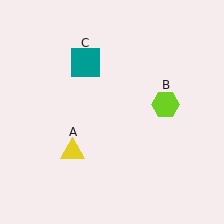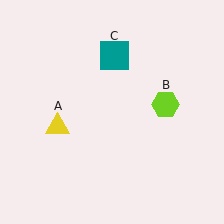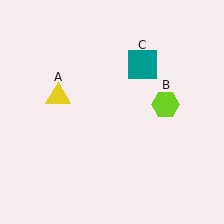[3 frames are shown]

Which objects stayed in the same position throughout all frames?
Lime hexagon (object B) remained stationary.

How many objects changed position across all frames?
2 objects changed position: yellow triangle (object A), teal square (object C).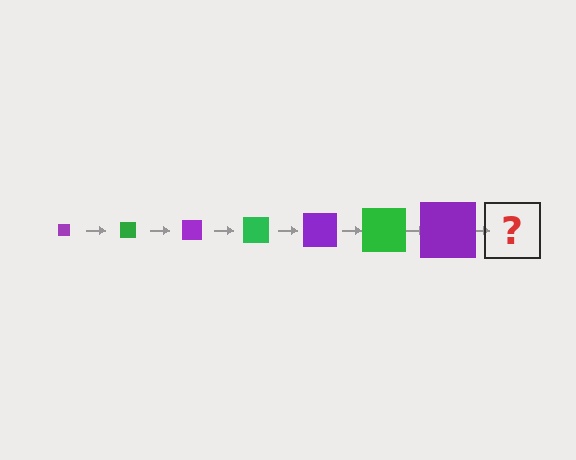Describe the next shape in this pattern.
It should be a green square, larger than the previous one.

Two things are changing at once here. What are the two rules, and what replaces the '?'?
The two rules are that the square grows larger each step and the color cycles through purple and green. The '?' should be a green square, larger than the previous one.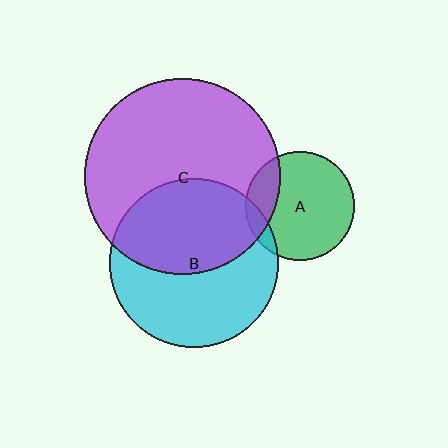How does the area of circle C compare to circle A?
Approximately 3.2 times.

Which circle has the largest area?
Circle C (purple).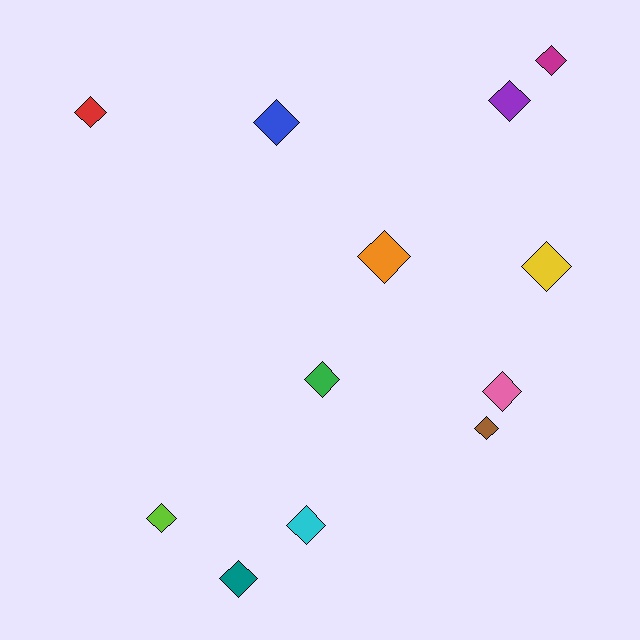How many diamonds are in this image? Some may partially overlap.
There are 12 diamonds.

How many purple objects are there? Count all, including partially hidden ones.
There is 1 purple object.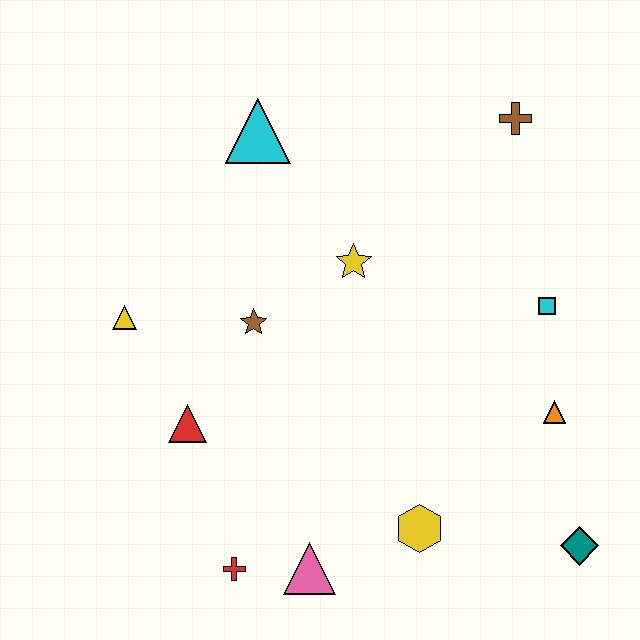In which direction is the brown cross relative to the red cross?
The brown cross is above the red cross.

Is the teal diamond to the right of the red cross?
Yes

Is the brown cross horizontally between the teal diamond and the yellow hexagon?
Yes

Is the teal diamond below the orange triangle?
Yes